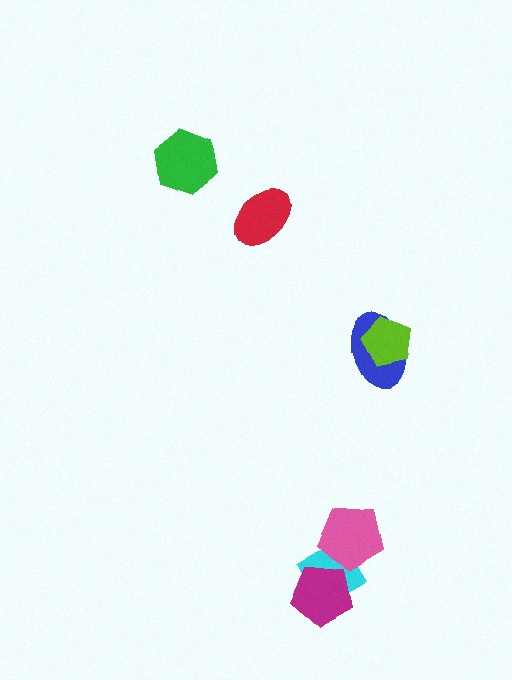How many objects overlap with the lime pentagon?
1 object overlaps with the lime pentagon.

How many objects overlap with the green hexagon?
0 objects overlap with the green hexagon.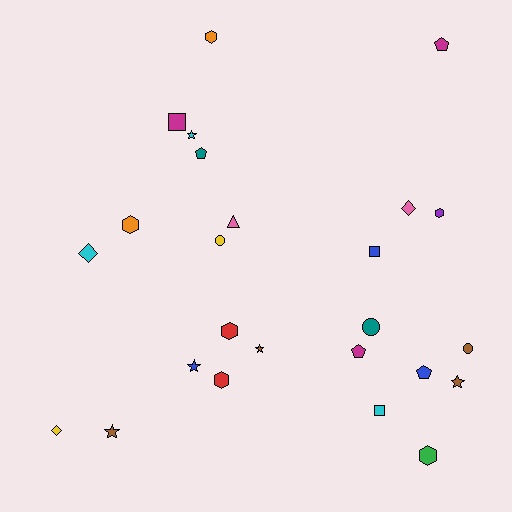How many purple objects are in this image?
There is 1 purple object.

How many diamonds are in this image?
There are 3 diamonds.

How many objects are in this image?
There are 25 objects.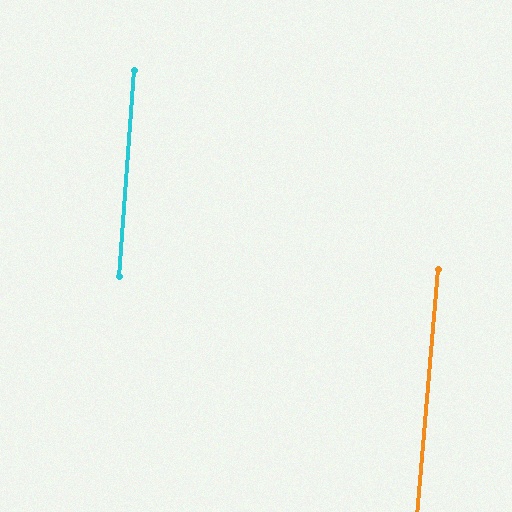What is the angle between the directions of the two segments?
Approximately 1 degree.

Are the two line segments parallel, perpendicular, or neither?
Parallel — their directions differ by only 0.9°.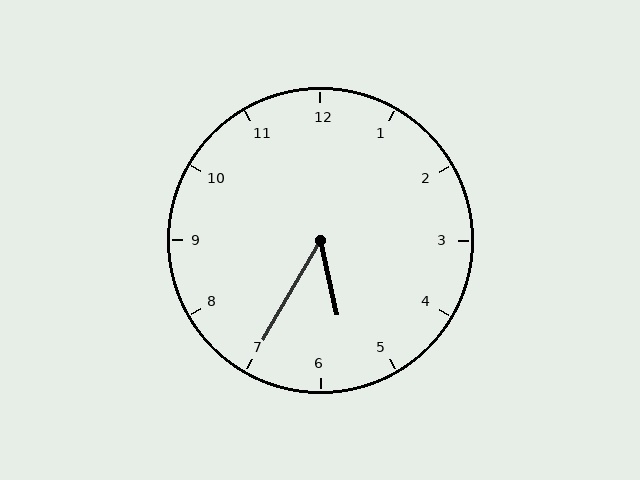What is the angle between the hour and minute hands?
Approximately 42 degrees.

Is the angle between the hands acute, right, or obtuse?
It is acute.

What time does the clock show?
5:35.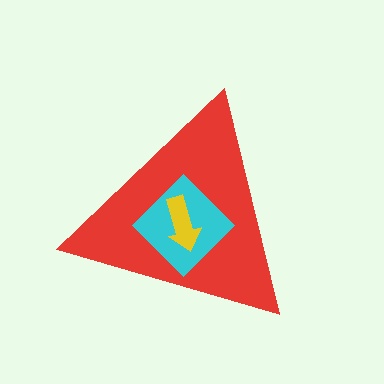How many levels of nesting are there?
3.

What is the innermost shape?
The yellow arrow.